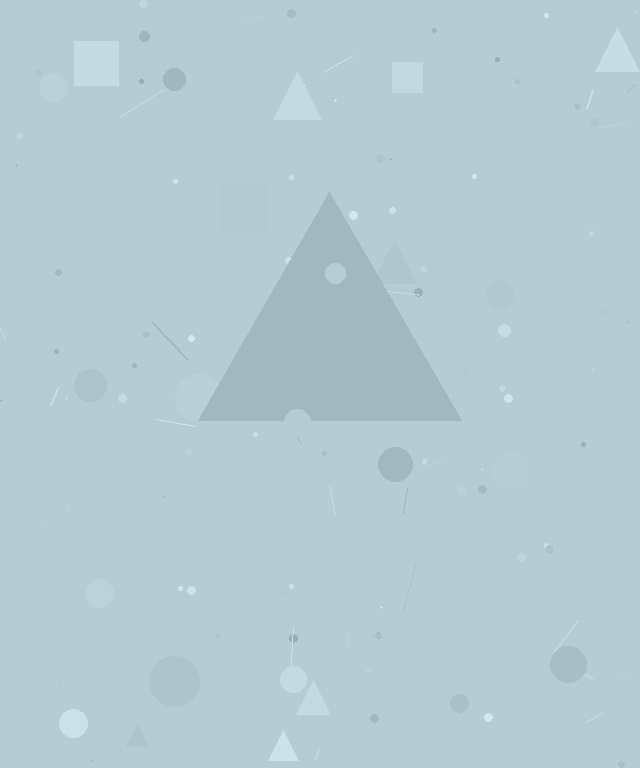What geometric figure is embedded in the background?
A triangle is embedded in the background.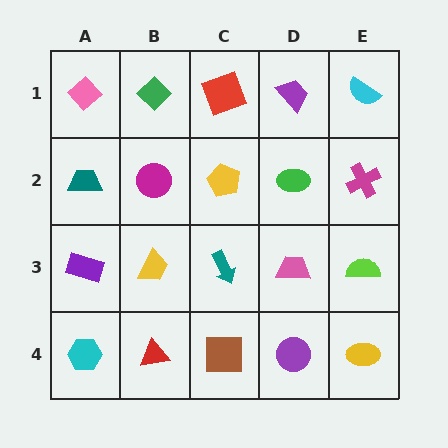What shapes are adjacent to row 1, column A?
A teal trapezoid (row 2, column A), a green diamond (row 1, column B).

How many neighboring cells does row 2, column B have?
4.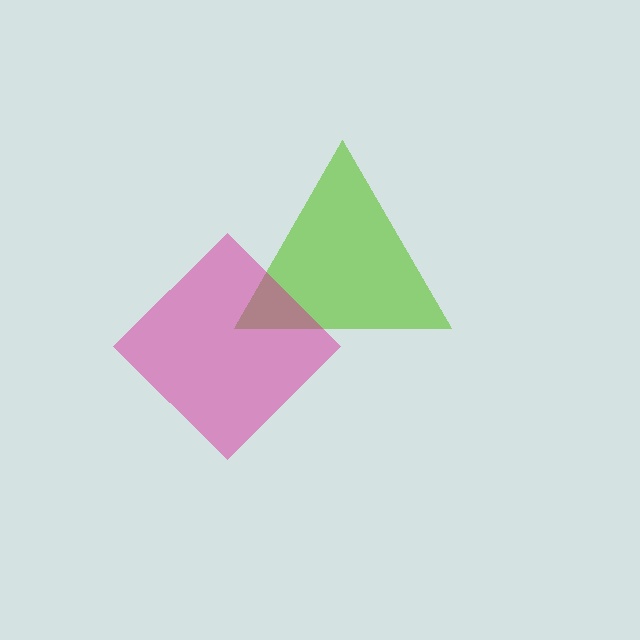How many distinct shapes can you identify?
There are 2 distinct shapes: a lime triangle, a magenta diamond.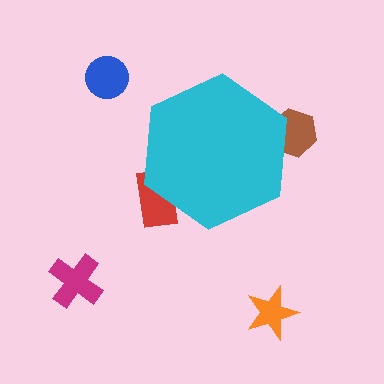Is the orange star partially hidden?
No, the orange star is fully visible.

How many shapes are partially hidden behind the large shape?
2 shapes are partially hidden.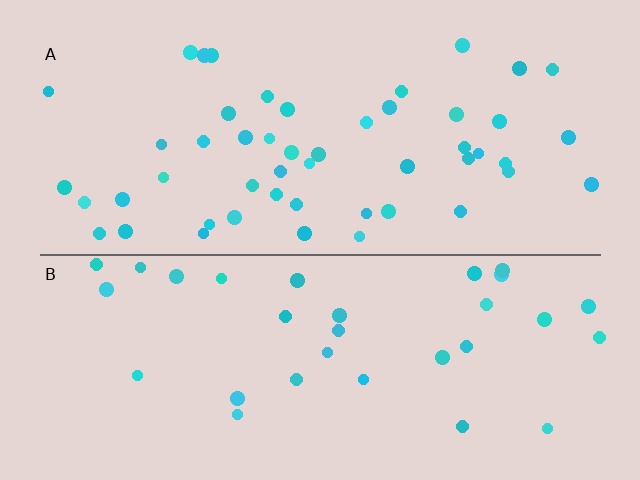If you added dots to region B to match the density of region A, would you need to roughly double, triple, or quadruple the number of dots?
Approximately double.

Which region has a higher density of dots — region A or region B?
A (the top).